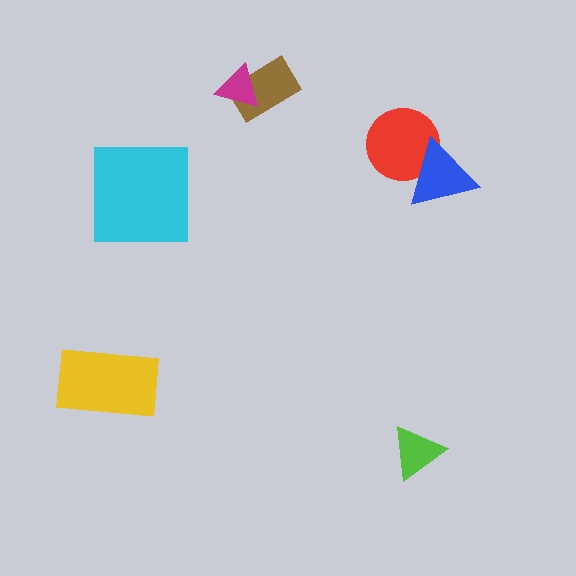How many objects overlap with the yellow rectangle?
0 objects overlap with the yellow rectangle.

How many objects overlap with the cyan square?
0 objects overlap with the cyan square.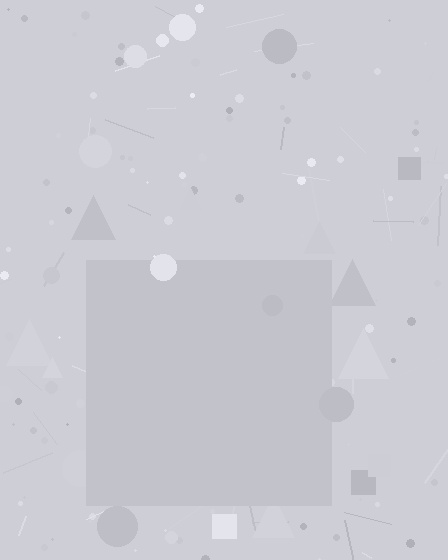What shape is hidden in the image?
A square is hidden in the image.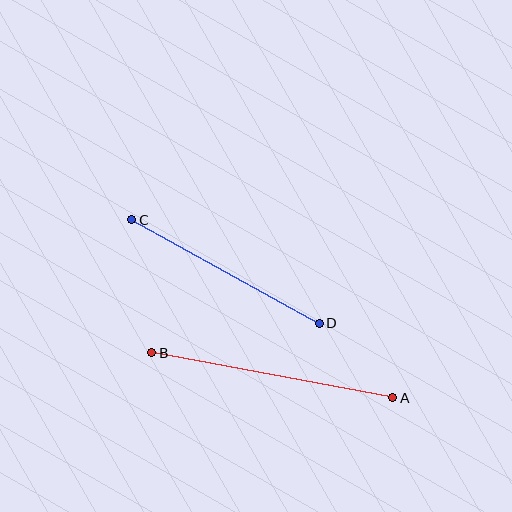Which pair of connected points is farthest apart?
Points A and B are farthest apart.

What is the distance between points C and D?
The distance is approximately 214 pixels.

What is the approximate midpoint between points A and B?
The midpoint is at approximately (272, 375) pixels.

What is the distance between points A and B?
The distance is approximately 245 pixels.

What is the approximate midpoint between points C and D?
The midpoint is at approximately (225, 271) pixels.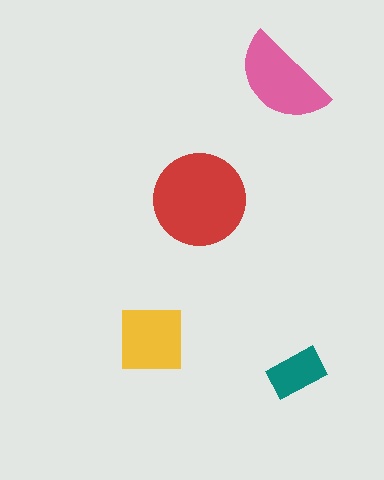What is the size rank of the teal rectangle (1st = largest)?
4th.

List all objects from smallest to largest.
The teal rectangle, the yellow square, the pink semicircle, the red circle.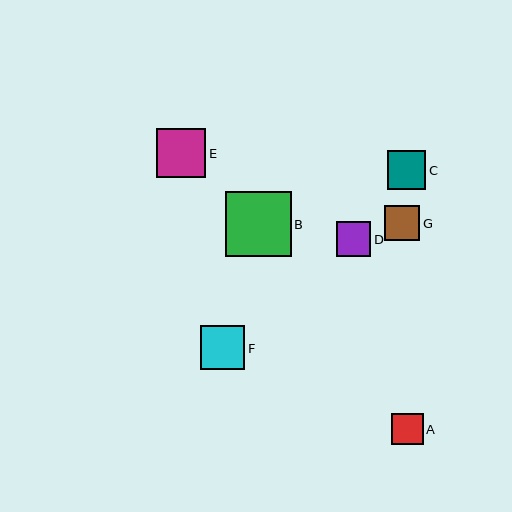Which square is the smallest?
Square A is the smallest with a size of approximately 31 pixels.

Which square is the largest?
Square B is the largest with a size of approximately 66 pixels.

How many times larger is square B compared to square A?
Square B is approximately 2.1 times the size of square A.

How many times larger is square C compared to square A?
Square C is approximately 1.2 times the size of square A.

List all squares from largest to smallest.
From largest to smallest: B, E, F, C, G, D, A.